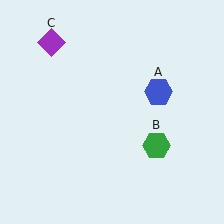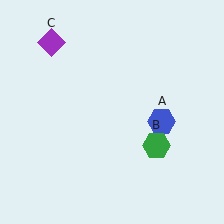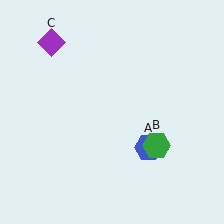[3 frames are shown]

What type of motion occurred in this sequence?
The blue hexagon (object A) rotated clockwise around the center of the scene.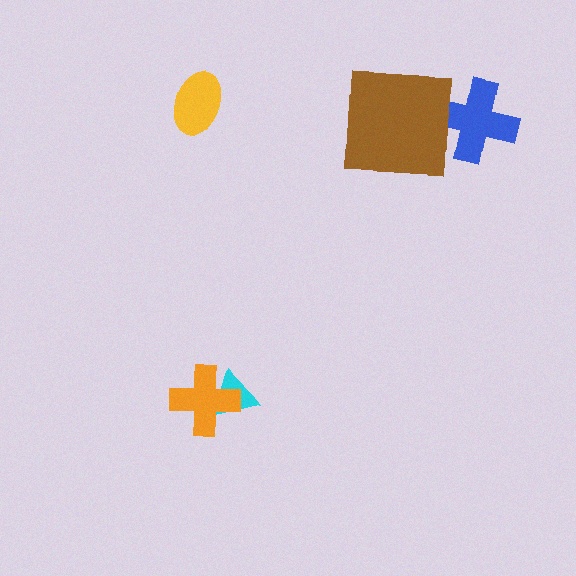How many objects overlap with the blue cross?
1 object overlaps with the blue cross.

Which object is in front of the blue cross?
The brown square is in front of the blue cross.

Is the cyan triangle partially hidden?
Yes, it is partially covered by another shape.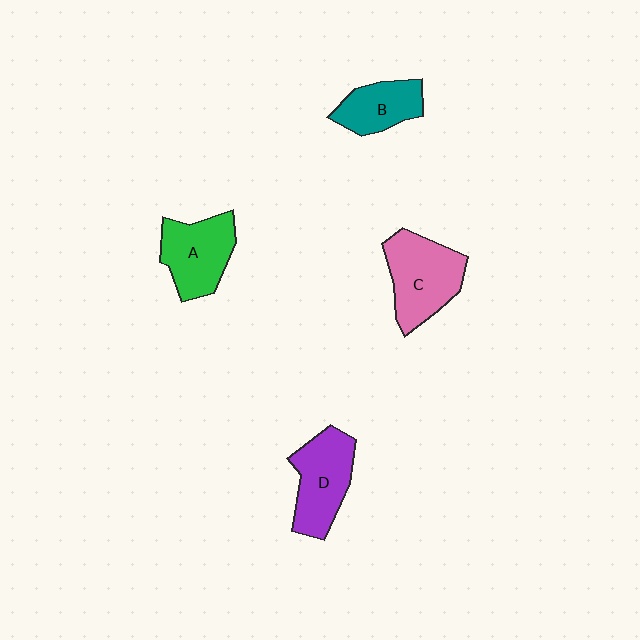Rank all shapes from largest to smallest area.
From largest to smallest: C (pink), D (purple), A (green), B (teal).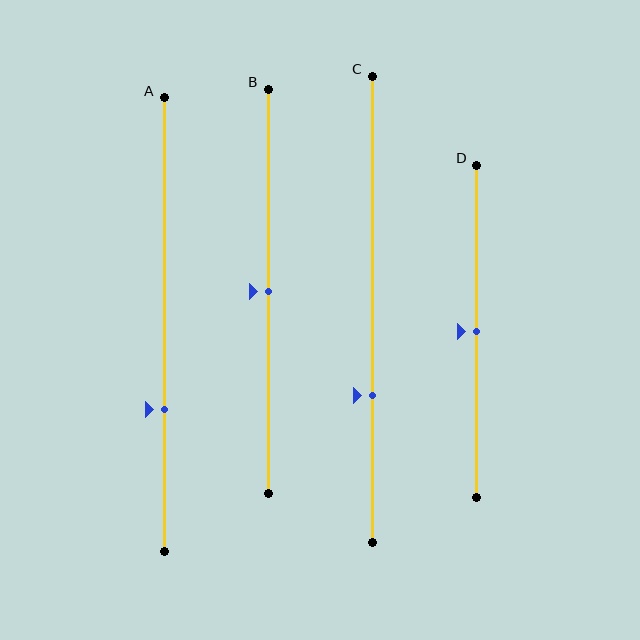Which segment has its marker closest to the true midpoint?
Segment B has its marker closest to the true midpoint.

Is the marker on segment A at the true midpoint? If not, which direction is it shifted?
No, the marker on segment A is shifted downward by about 19% of the segment length.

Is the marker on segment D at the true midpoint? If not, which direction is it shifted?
Yes, the marker on segment D is at the true midpoint.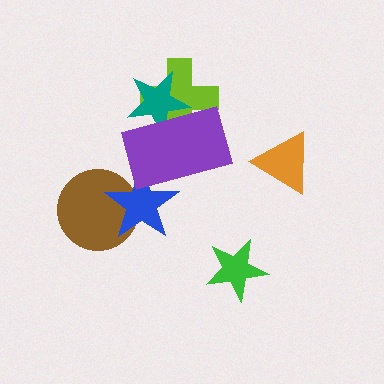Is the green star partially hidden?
No, no other shape covers it.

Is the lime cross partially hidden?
Yes, it is partially covered by another shape.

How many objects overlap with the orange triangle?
0 objects overlap with the orange triangle.